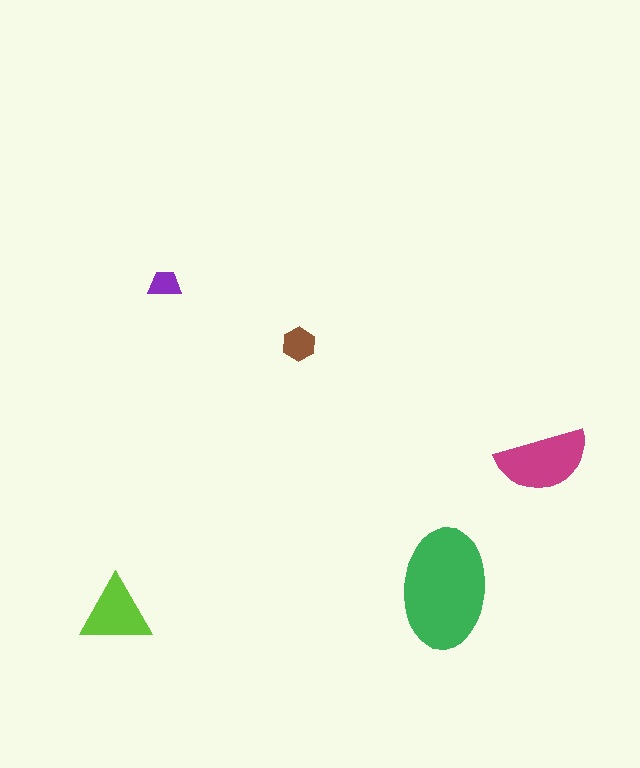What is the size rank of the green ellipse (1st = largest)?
1st.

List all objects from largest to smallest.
The green ellipse, the magenta semicircle, the lime triangle, the brown hexagon, the purple trapezoid.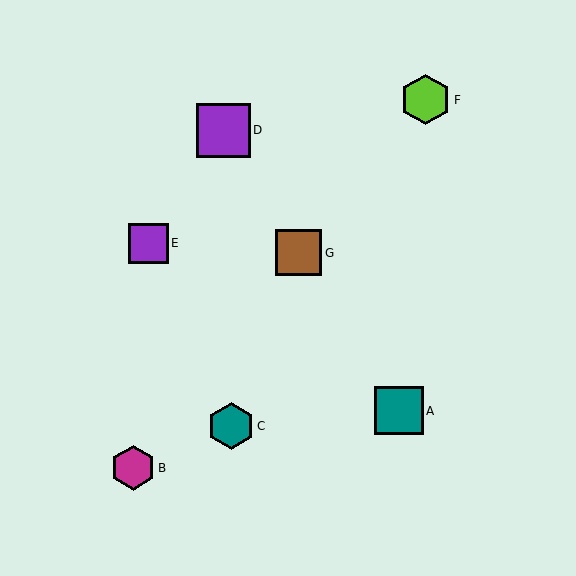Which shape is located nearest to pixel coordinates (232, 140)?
The purple square (labeled D) at (223, 130) is nearest to that location.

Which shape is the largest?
The purple square (labeled D) is the largest.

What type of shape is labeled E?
Shape E is a purple square.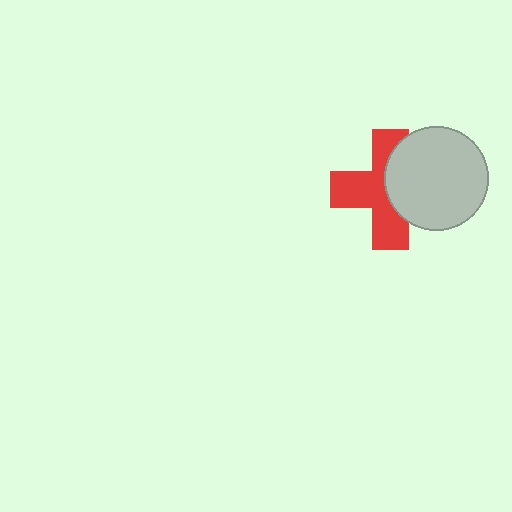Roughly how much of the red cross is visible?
About half of it is visible (roughly 59%).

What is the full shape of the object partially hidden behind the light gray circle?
The partially hidden object is a red cross.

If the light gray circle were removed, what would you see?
You would see the complete red cross.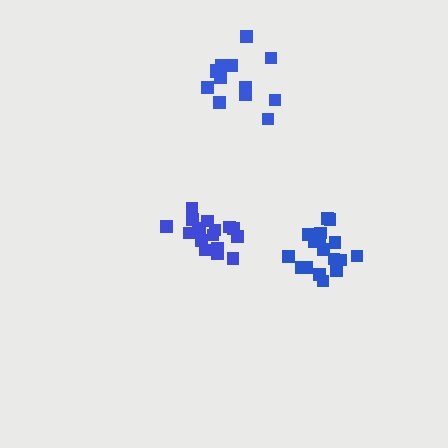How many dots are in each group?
Group 1: 17 dots, Group 2: 13 dots, Group 3: 17 dots (47 total).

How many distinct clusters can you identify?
There are 3 distinct clusters.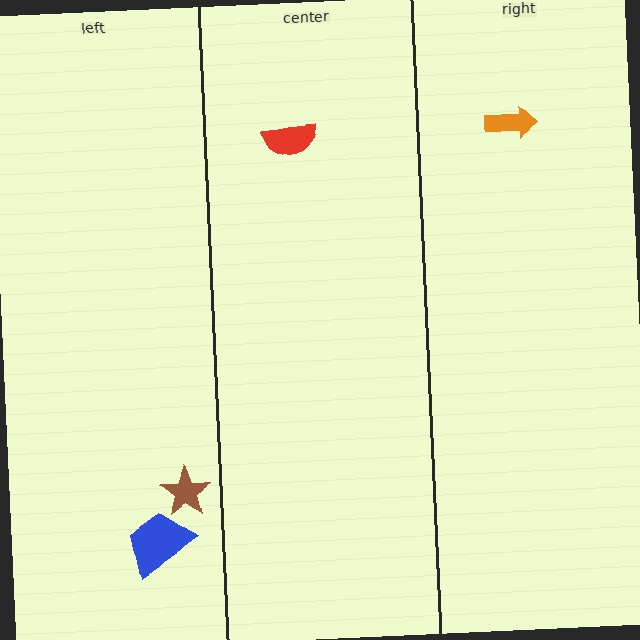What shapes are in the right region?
The orange arrow.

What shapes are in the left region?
The brown star, the blue trapezoid.